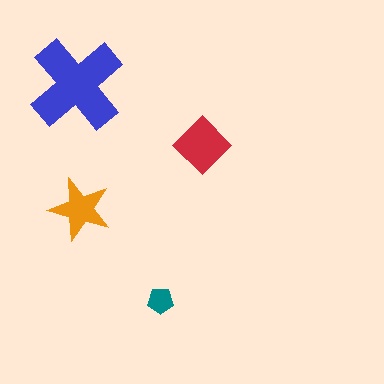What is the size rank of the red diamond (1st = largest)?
2nd.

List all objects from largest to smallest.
The blue cross, the red diamond, the orange star, the teal pentagon.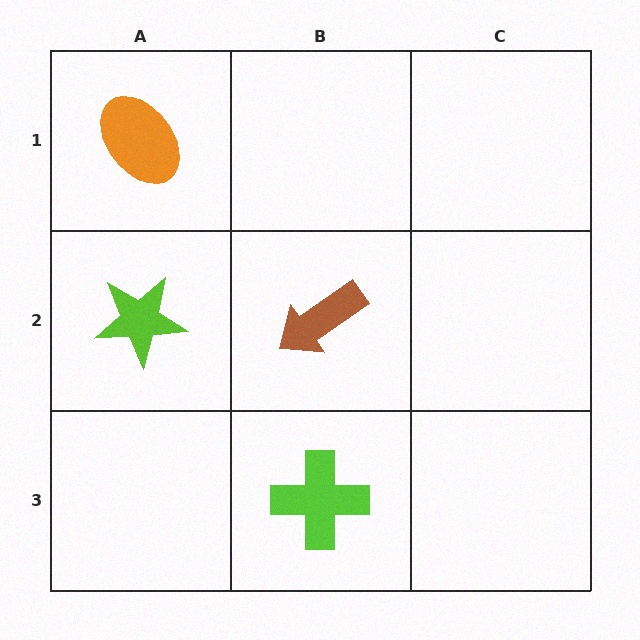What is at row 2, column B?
A brown arrow.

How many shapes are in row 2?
2 shapes.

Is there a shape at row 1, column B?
No, that cell is empty.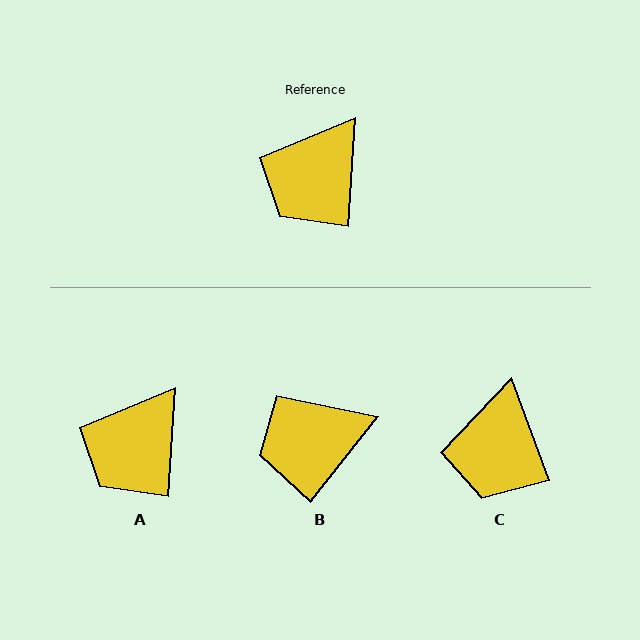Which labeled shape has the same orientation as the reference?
A.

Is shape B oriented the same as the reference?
No, it is off by about 35 degrees.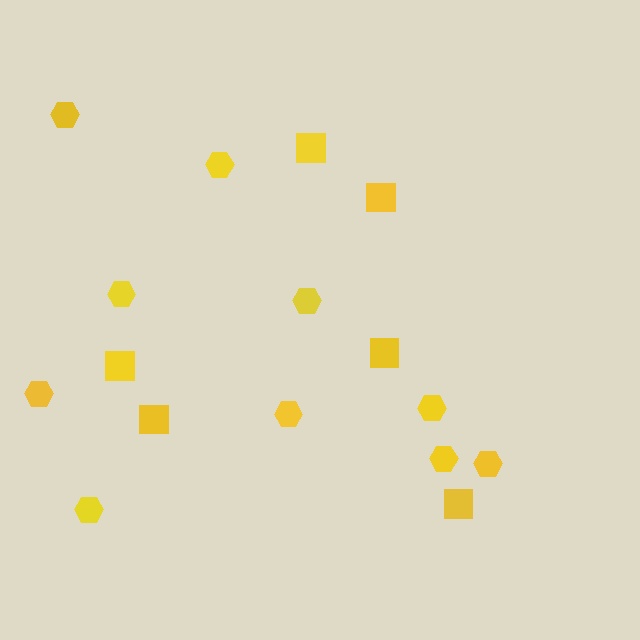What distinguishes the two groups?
There are 2 groups: one group of squares (6) and one group of hexagons (10).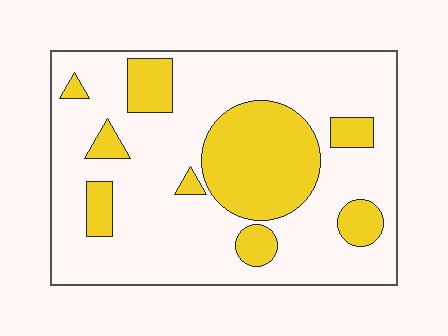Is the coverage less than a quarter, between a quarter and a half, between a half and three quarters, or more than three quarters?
Between a quarter and a half.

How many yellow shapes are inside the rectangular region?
9.